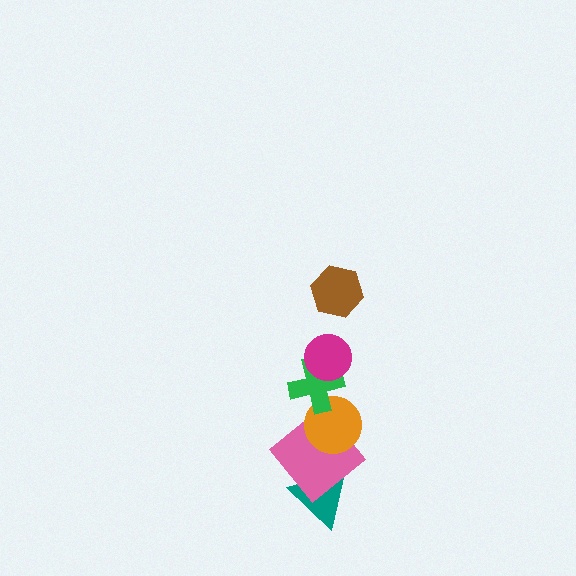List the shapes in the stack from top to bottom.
From top to bottom: the brown hexagon, the magenta circle, the green cross, the orange circle, the pink diamond, the teal triangle.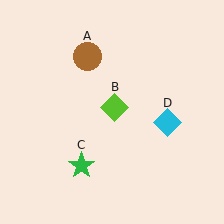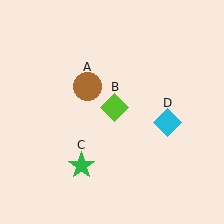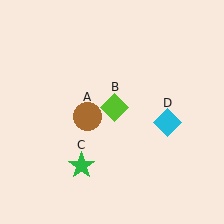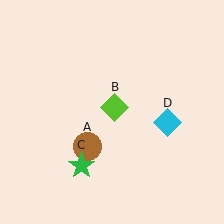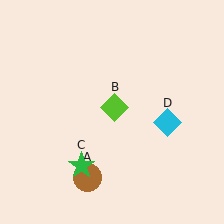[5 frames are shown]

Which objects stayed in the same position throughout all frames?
Lime diamond (object B) and green star (object C) and cyan diamond (object D) remained stationary.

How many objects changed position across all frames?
1 object changed position: brown circle (object A).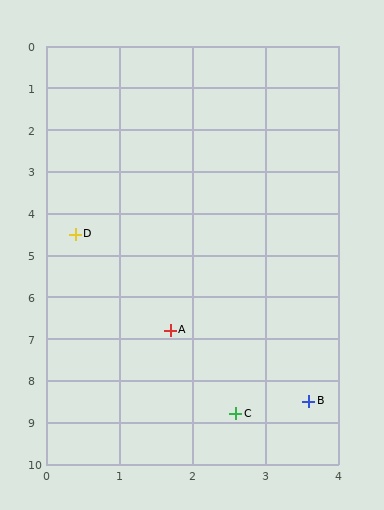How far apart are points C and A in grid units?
Points C and A are about 2.2 grid units apart.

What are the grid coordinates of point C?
Point C is at approximately (2.6, 8.8).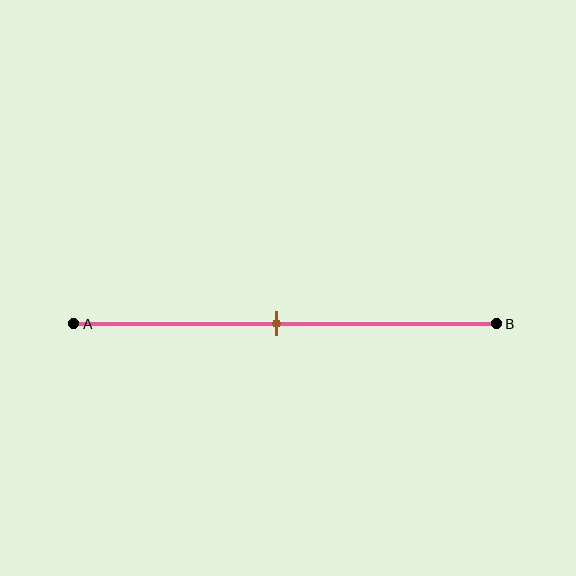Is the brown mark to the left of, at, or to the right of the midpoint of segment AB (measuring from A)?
The brown mark is approximately at the midpoint of segment AB.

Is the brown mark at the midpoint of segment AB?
Yes, the mark is approximately at the midpoint.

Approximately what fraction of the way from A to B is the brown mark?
The brown mark is approximately 50% of the way from A to B.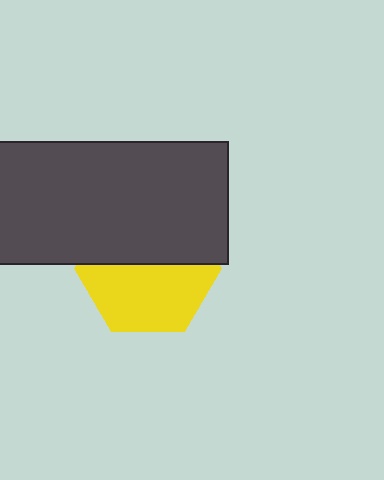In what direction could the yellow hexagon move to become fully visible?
The yellow hexagon could move down. That would shift it out from behind the dark gray rectangle entirely.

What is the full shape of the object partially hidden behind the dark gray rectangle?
The partially hidden object is a yellow hexagon.